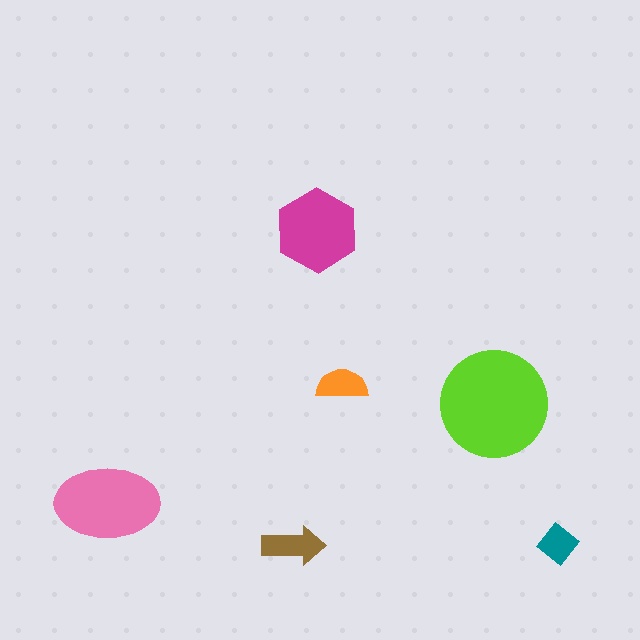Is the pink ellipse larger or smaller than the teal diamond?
Larger.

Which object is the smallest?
The teal diamond.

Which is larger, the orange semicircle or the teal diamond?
The orange semicircle.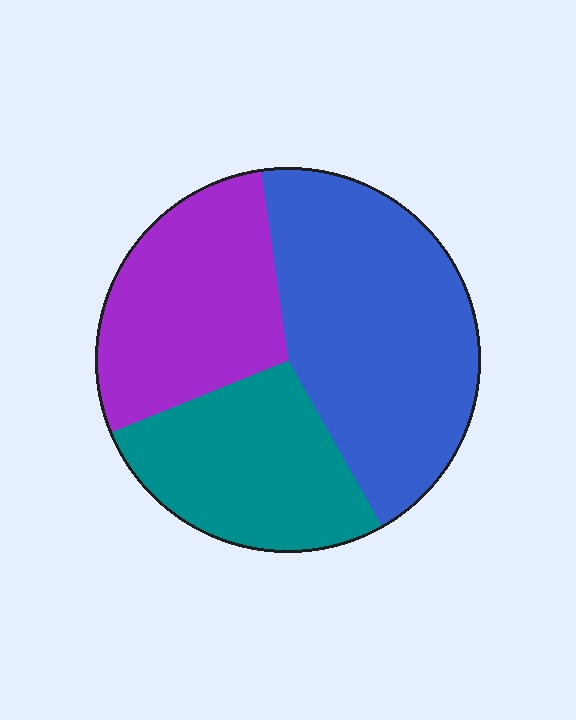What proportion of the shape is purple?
Purple covers roughly 30% of the shape.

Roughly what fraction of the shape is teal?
Teal takes up about one quarter (1/4) of the shape.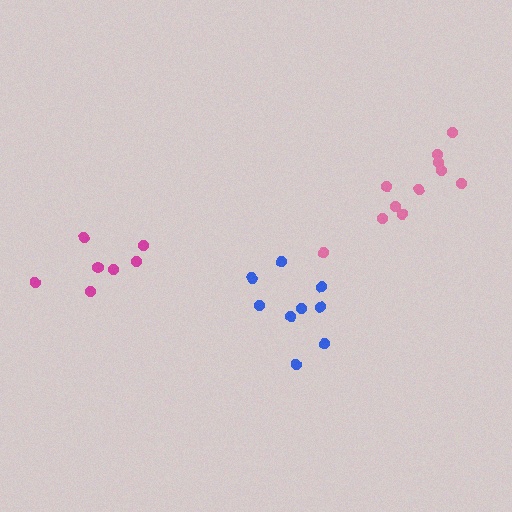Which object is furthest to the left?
The magenta cluster is leftmost.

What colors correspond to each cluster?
The clusters are colored: magenta, pink, blue.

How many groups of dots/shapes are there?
There are 3 groups.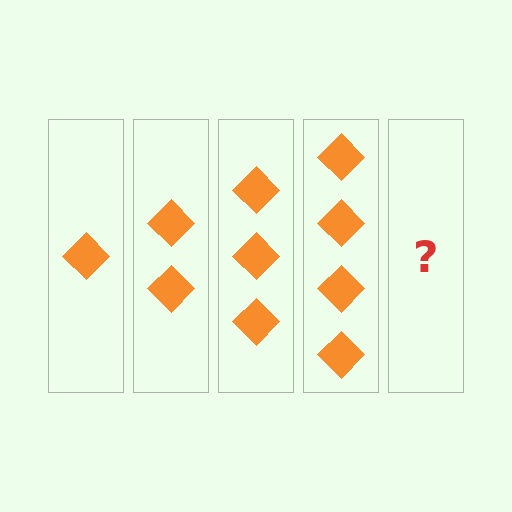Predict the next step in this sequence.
The next step is 5 diamonds.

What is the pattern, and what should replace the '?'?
The pattern is that each step adds one more diamond. The '?' should be 5 diamonds.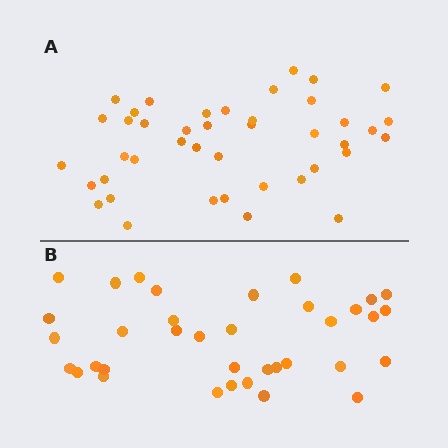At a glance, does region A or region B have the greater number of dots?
Region A (the top region) has more dots.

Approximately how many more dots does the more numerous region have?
Region A has about 6 more dots than region B.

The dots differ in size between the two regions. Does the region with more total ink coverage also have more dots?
No. Region B has more total ink coverage because its dots are larger, but region A actually contains more individual dots. Total area can be misleading — the number of items is what matters here.